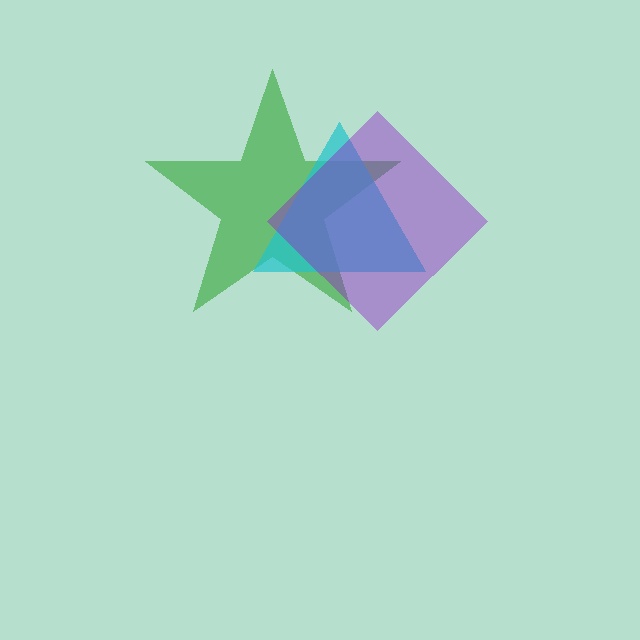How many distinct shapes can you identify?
There are 3 distinct shapes: a green star, a cyan triangle, a purple diamond.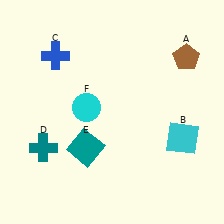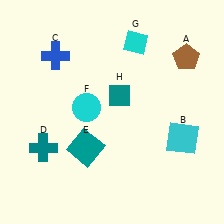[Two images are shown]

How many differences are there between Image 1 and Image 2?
There are 2 differences between the two images.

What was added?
A cyan diamond (G), a teal diamond (H) were added in Image 2.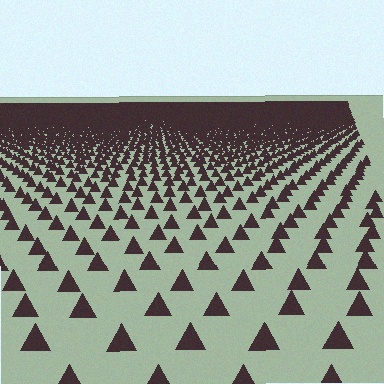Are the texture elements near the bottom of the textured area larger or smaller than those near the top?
Larger. Near the bottom, elements are closer to the viewer and appear at a bigger on-screen size.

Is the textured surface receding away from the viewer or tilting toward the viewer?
The surface is receding away from the viewer. Texture elements get smaller and denser toward the top.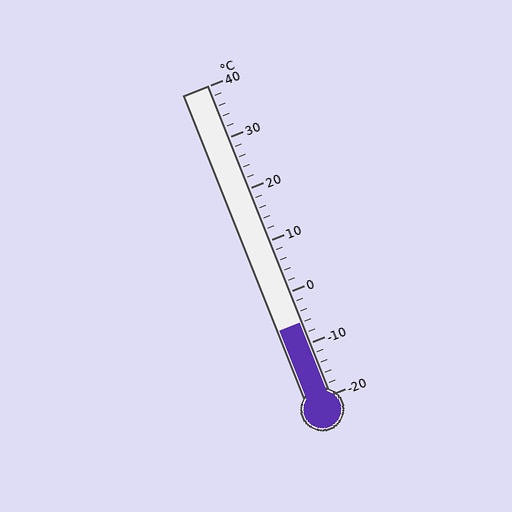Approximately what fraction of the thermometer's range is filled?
The thermometer is filled to approximately 25% of its range.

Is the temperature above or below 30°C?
The temperature is below 30°C.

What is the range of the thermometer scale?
The thermometer scale ranges from -20°C to 40°C.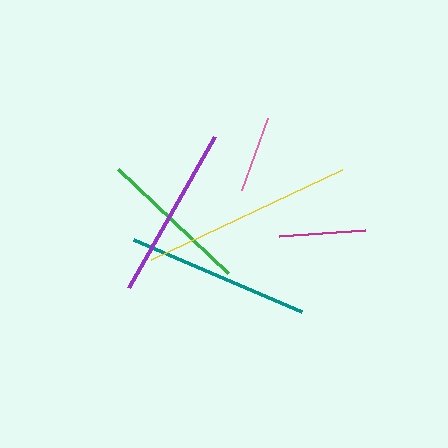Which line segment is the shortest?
The pink line is the shortest at approximately 77 pixels.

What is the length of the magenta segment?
The magenta segment is approximately 86 pixels long.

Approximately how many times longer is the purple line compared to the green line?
The purple line is approximately 1.1 times the length of the green line.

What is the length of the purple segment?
The purple segment is approximately 174 pixels long.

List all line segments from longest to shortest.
From longest to shortest: yellow, teal, purple, green, magenta, pink.